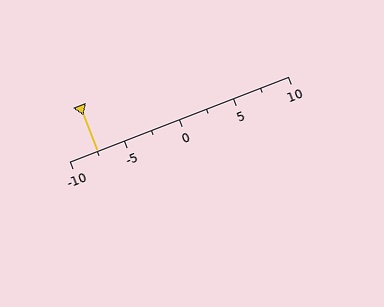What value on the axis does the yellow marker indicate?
The marker indicates approximately -7.5.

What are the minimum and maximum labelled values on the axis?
The axis runs from -10 to 10.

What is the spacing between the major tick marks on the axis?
The major ticks are spaced 5 apart.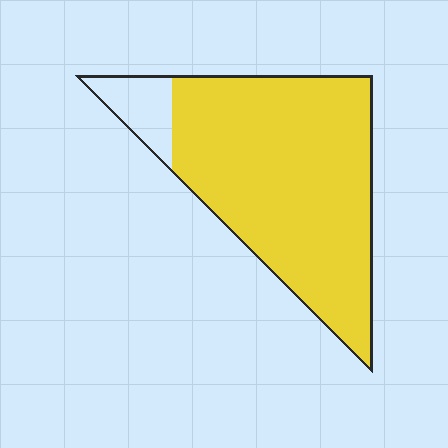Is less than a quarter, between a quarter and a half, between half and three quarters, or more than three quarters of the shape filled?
More than three quarters.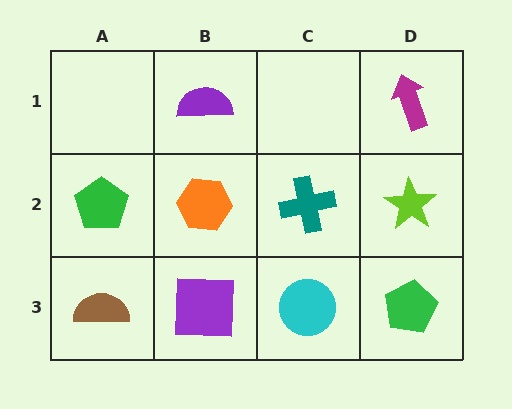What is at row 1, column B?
A purple semicircle.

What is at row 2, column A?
A green pentagon.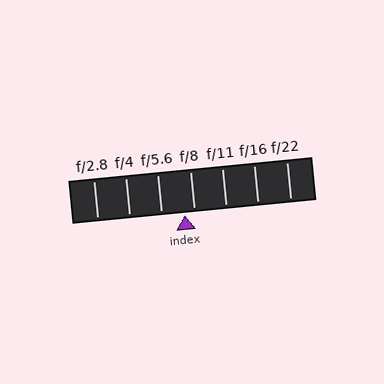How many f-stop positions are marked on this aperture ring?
There are 7 f-stop positions marked.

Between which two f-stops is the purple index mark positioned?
The index mark is between f/5.6 and f/8.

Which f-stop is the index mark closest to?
The index mark is closest to f/8.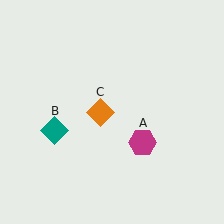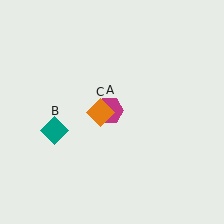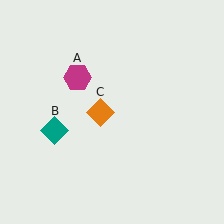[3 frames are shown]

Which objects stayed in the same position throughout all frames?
Teal diamond (object B) and orange diamond (object C) remained stationary.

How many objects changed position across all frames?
1 object changed position: magenta hexagon (object A).